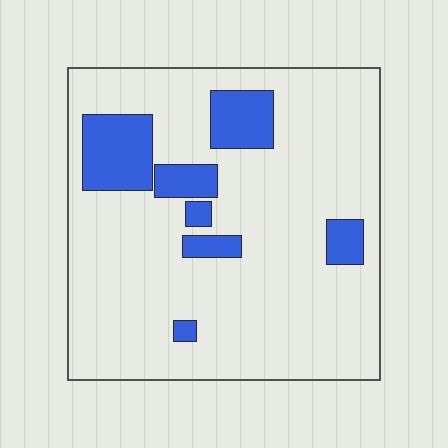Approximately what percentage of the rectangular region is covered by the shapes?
Approximately 15%.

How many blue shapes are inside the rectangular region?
7.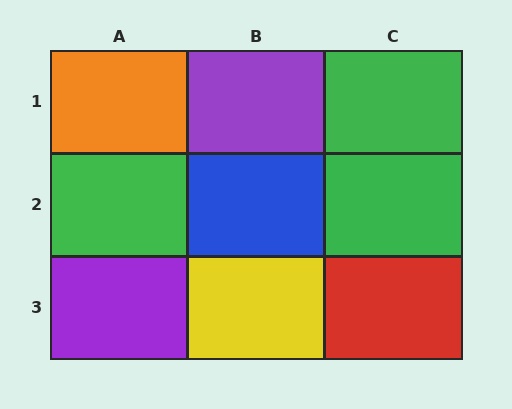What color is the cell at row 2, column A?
Green.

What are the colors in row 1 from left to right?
Orange, purple, green.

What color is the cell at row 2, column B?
Blue.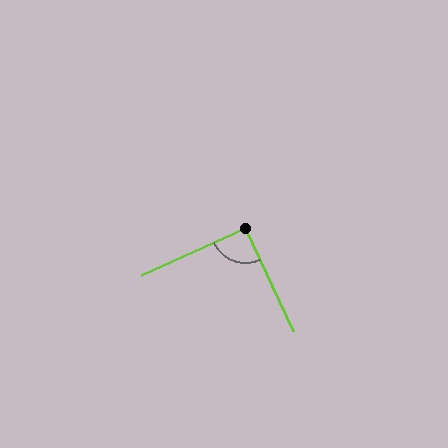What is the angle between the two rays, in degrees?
Approximately 91 degrees.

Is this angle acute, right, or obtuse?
It is approximately a right angle.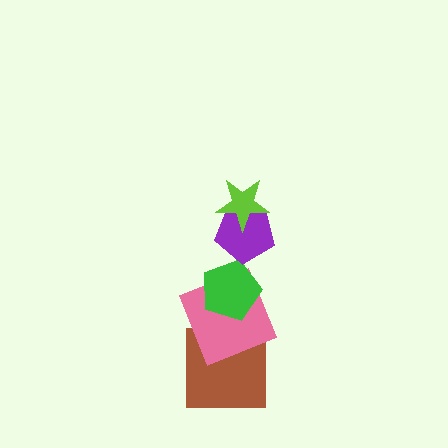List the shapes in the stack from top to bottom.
From top to bottom: the lime star, the purple pentagon, the green pentagon, the pink square, the brown square.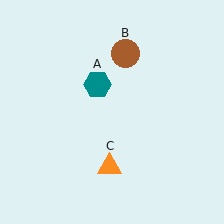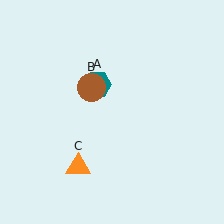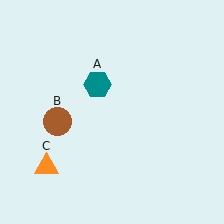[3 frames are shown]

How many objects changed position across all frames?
2 objects changed position: brown circle (object B), orange triangle (object C).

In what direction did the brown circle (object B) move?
The brown circle (object B) moved down and to the left.